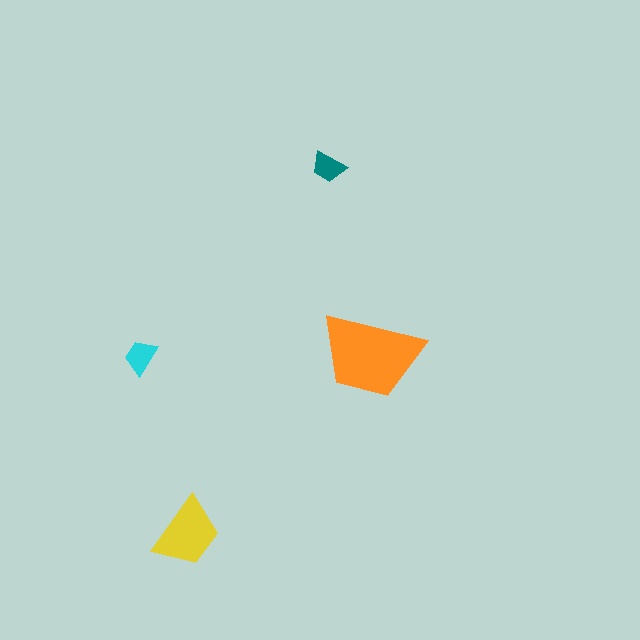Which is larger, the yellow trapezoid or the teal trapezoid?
The yellow one.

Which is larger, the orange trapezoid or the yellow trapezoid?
The orange one.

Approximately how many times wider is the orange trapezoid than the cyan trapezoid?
About 3 times wider.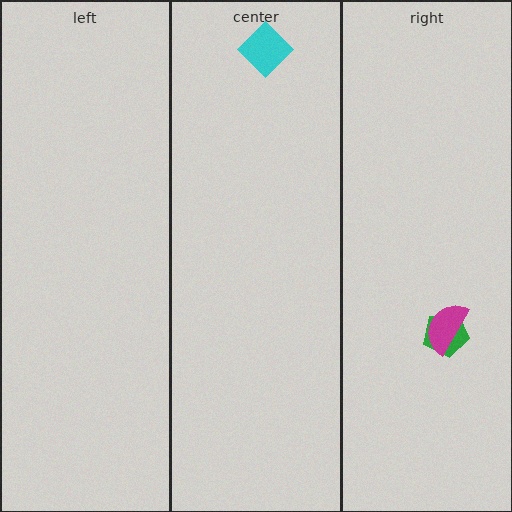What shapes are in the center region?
The cyan diamond.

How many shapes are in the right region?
2.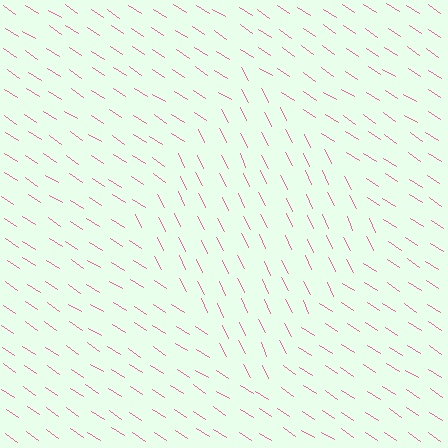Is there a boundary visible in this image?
Yes, there is a texture boundary formed by a change in line orientation.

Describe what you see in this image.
The image is filled with small pink line segments. A diamond region in the image has lines oriented differently from the surrounding lines, creating a visible texture boundary.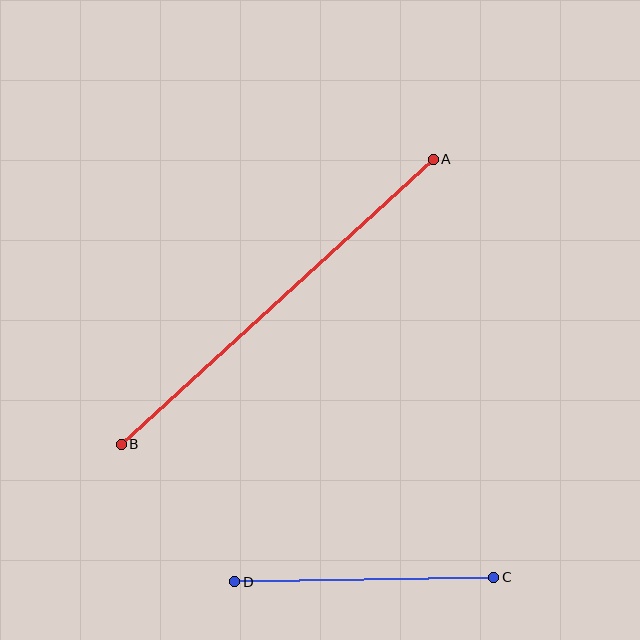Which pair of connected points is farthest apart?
Points A and B are farthest apart.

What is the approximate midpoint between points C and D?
The midpoint is at approximately (364, 580) pixels.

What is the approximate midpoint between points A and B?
The midpoint is at approximately (277, 302) pixels.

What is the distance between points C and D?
The distance is approximately 259 pixels.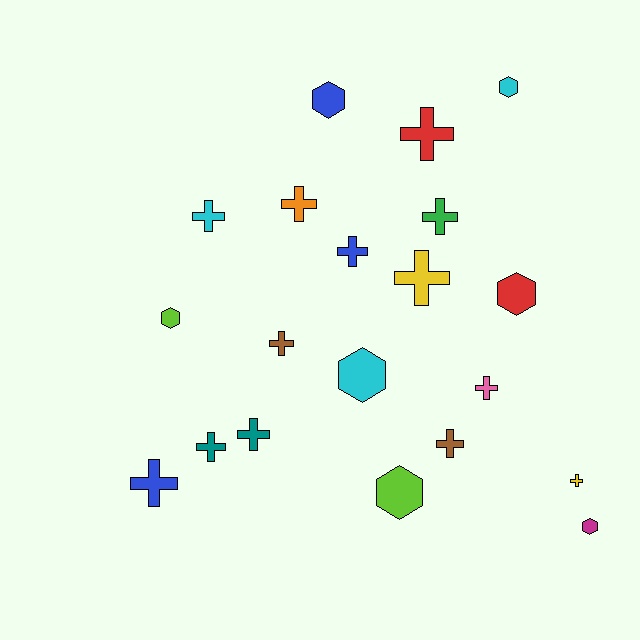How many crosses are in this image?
There are 13 crosses.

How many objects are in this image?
There are 20 objects.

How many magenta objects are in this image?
There is 1 magenta object.